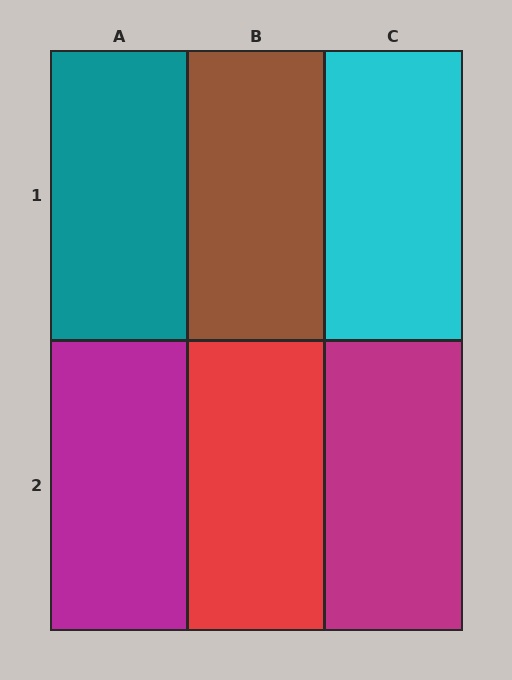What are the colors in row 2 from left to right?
Magenta, red, magenta.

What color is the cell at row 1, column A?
Teal.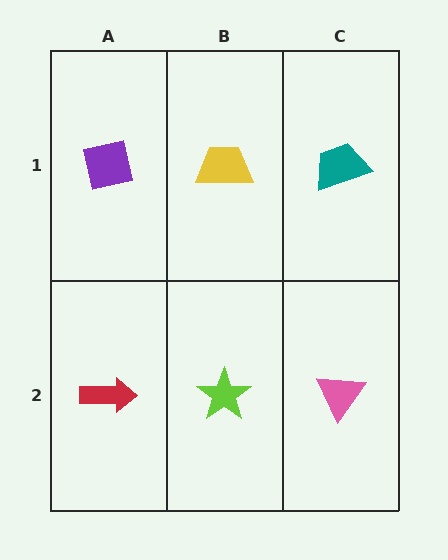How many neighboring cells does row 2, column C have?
2.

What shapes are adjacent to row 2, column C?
A teal trapezoid (row 1, column C), a lime star (row 2, column B).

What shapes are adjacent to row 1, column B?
A lime star (row 2, column B), a purple square (row 1, column A), a teal trapezoid (row 1, column C).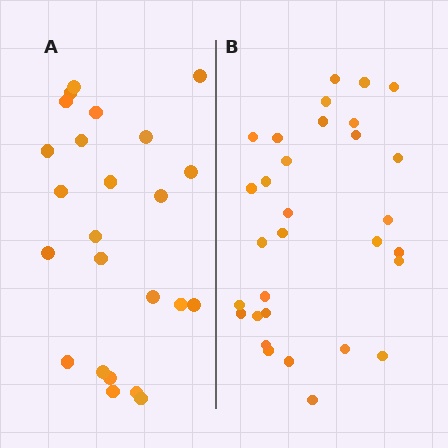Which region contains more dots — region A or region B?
Region B (the right region) has more dots.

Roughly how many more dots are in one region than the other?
Region B has roughly 8 or so more dots than region A.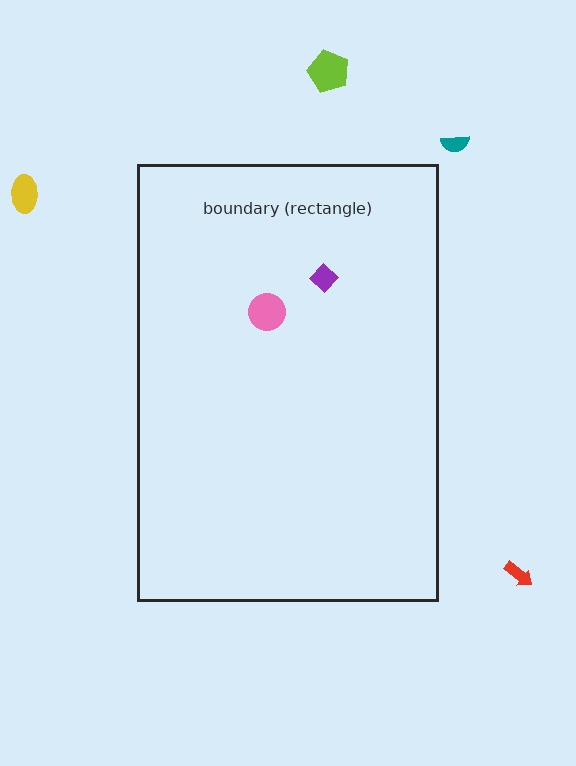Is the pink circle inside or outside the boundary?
Inside.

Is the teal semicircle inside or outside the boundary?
Outside.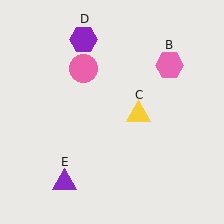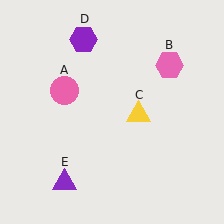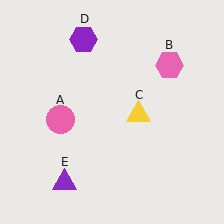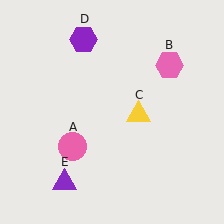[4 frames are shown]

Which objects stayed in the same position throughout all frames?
Pink hexagon (object B) and yellow triangle (object C) and purple hexagon (object D) and purple triangle (object E) remained stationary.